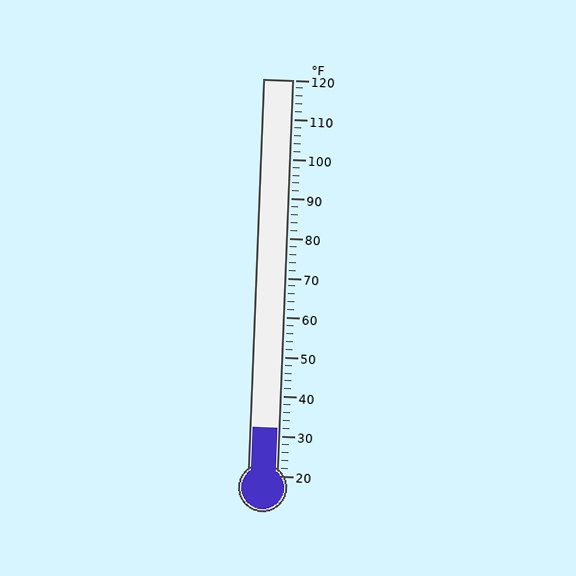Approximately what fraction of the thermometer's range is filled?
The thermometer is filled to approximately 10% of its range.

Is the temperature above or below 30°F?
The temperature is above 30°F.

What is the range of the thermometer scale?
The thermometer scale ranges from 20°F to 120°F.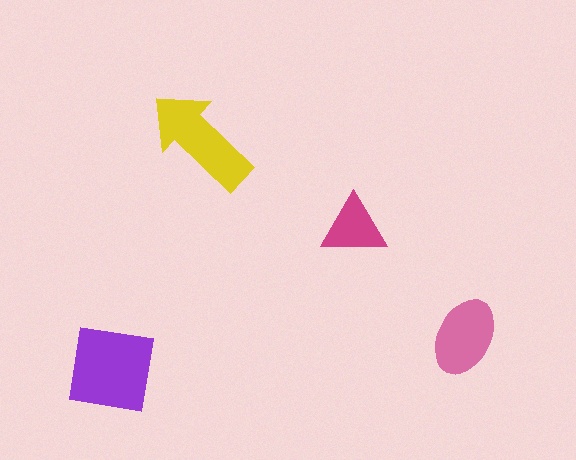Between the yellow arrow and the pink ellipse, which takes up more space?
The yellow arrow.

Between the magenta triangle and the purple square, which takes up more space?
The purple square.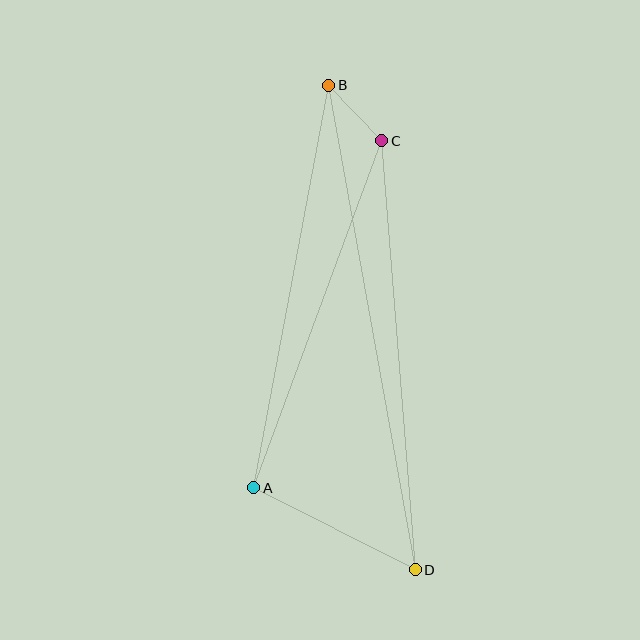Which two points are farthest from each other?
Points B and D are farthest from each other.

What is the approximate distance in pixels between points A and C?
The distance between A and C is approximately 369 pixels.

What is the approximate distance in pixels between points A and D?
The distance between A and D is approximately 181 pixels.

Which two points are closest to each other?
Points B and C are closest to each other.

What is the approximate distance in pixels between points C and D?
The distance between C and D is approximately 430 pixels.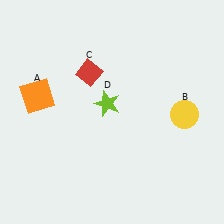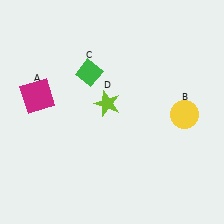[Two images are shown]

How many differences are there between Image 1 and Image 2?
There are 2 differences between the two images.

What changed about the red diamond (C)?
In Image 1, C is red. In Image 2, it changed to green.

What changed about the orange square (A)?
In Image 1, A is orange. In Image 2, it changed to magenta.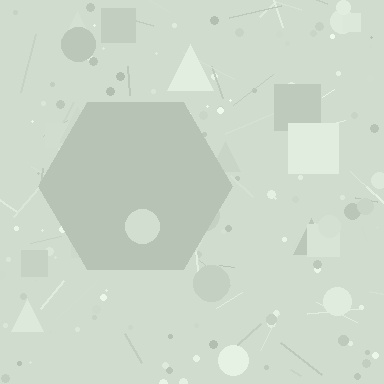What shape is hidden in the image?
A hexagon is hidden in the image.